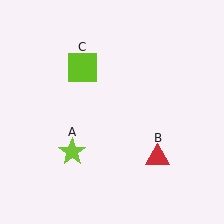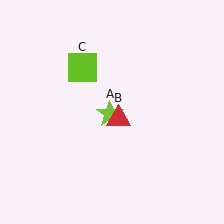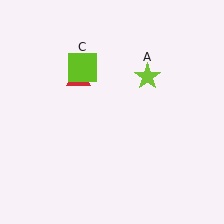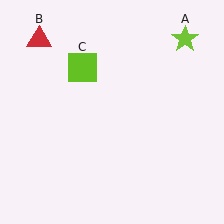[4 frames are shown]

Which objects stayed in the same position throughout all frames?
Lime square (object C) remained stationary.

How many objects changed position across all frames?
2 objects changed position: lime star (object A), red triangle (object B).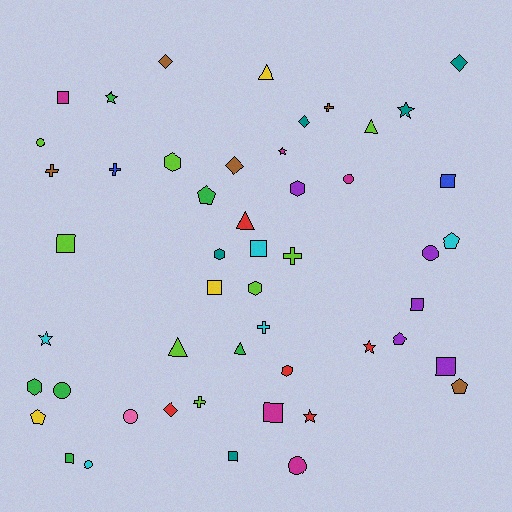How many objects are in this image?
There are 50 objects.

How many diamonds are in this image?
There are 5 diamonds.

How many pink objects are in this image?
There is 1 pink object.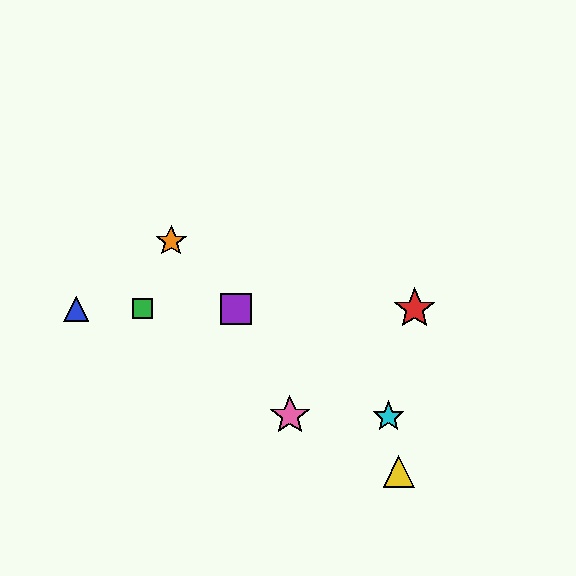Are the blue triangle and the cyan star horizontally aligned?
No, the blue triangle is at y≈309 and the cyan star is at y≈417.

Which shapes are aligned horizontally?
The red star, the blue triangle, the green square, the purple square are aligned horizontally.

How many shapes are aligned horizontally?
4 shapes (the red star, the blue triangle, the green square, the purple square) are aligned horizontally.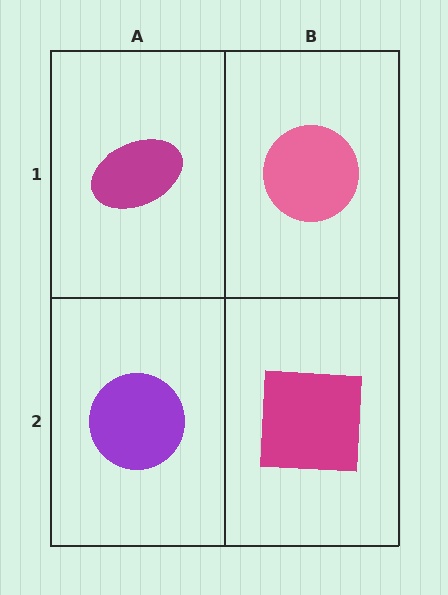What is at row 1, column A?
A magenta ellipse.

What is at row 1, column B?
A pink circle.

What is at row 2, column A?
A purple circle.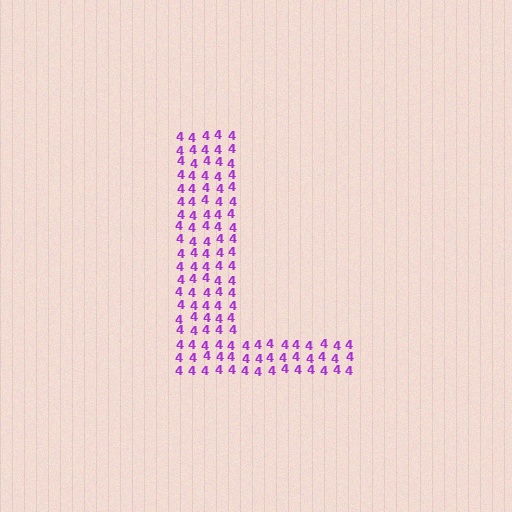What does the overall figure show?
The overall figure shows the letter L.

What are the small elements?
The small elements are digit 4's.